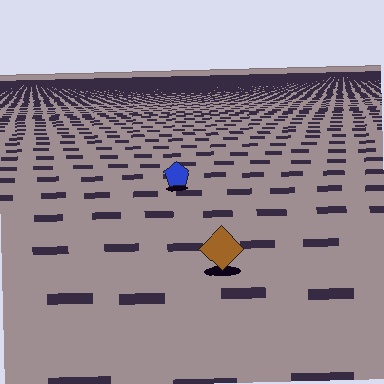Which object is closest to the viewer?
The brown diamond is closest. The texture marks near it are larger and more spread out.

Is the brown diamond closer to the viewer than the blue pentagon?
Yes. The brown diamond is closer — you can tell from the texture gradient: the ground texture is coarser near it.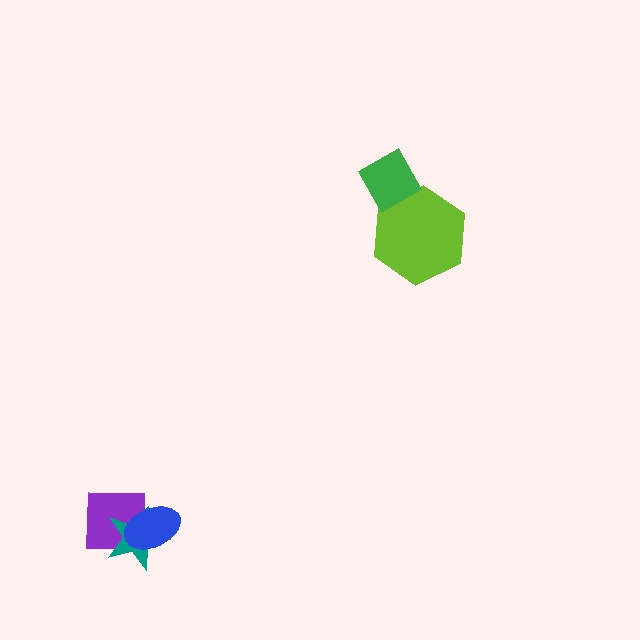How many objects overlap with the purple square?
2 objects overlap with the purple square.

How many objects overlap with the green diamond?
1 object overlaps with the green diamond.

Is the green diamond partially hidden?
No, no other shape covers it.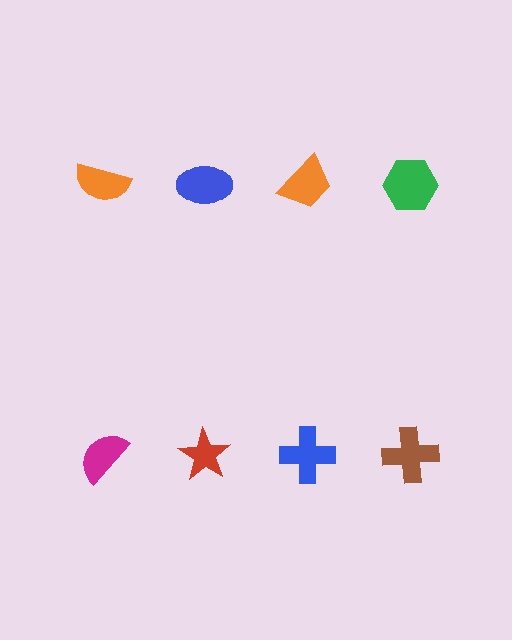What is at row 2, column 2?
A red star.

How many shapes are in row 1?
4 shapes.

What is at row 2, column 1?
A magenta semicircle.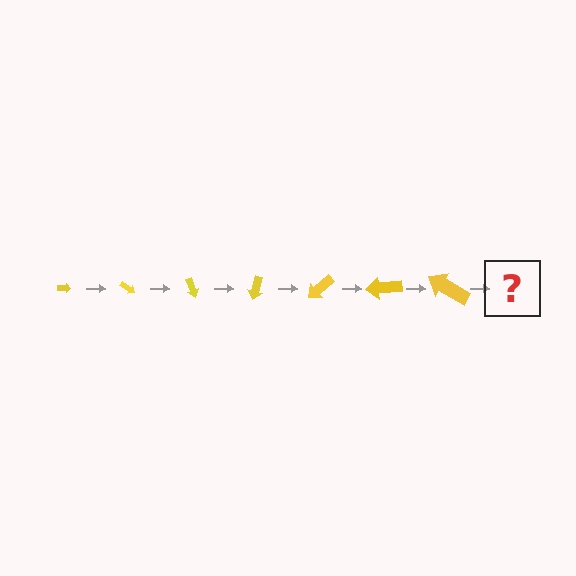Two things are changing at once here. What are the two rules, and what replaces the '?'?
The two rules are that the arrow grows larger each step and it rotates 35 degrees each step. The '?' should be an arrow, larger than the previous one and rotated 245 degrees from the start.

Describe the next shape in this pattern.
It should be an arrow, larger than the previous one and rotated 245 degrees from the start.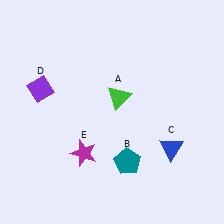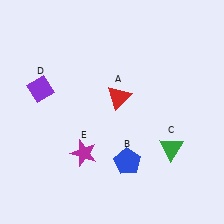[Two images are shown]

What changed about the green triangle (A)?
In Image 1, A is green. In Image 2, it changed to red.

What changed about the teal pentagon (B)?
In Image 1, B is teal. In Image 2, it changed to blue.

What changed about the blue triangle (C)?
In Image 1, C is blue. In Image 2, it changed to green.